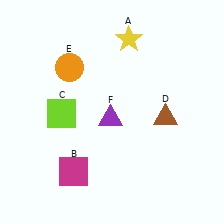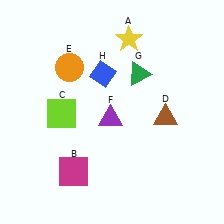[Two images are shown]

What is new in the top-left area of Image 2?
A blue diamond (H) was added in the top-left area of Image 2.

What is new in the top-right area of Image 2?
A green triangle (G) was added in the top-right area of Image 2.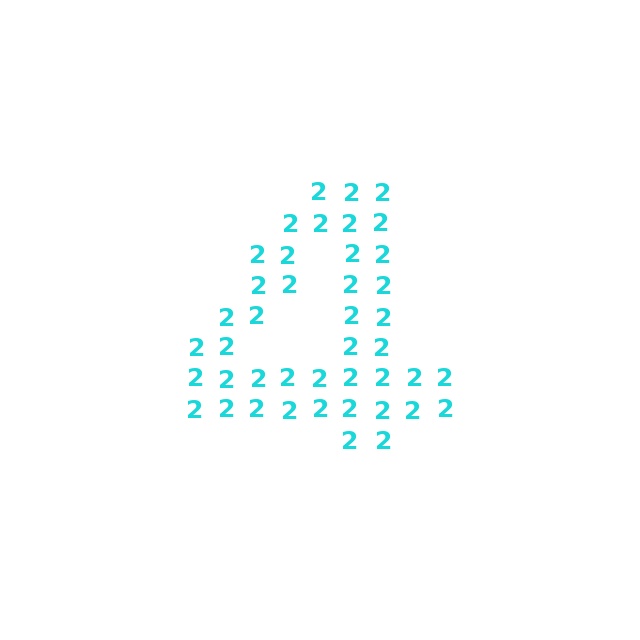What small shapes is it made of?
It is made of small digit 2's.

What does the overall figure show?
The overall figure shows the digit 4.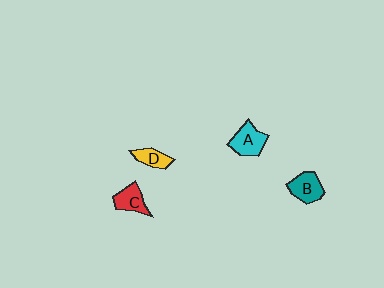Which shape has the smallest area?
Shape D (yellow).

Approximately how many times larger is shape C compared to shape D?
Approximately 1.2 times.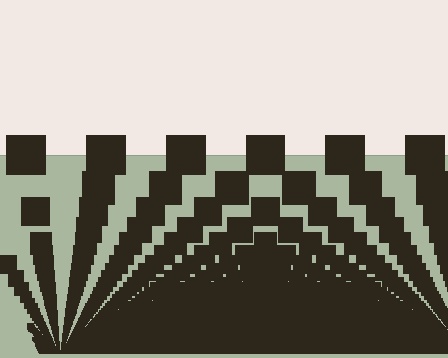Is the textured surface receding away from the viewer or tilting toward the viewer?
The surface appears to tilt toward the viewer. Texture elements get larger and sparser toward the top.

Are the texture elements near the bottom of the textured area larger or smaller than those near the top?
Smaller. The gradient is inverted — elements near the bottom are smaller and denser.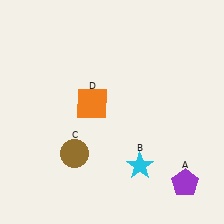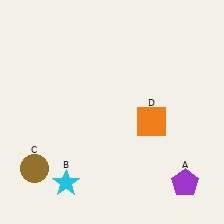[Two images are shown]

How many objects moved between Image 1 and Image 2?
3 objects moved between the two images.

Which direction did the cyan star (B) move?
The cyan star (B) moved left.